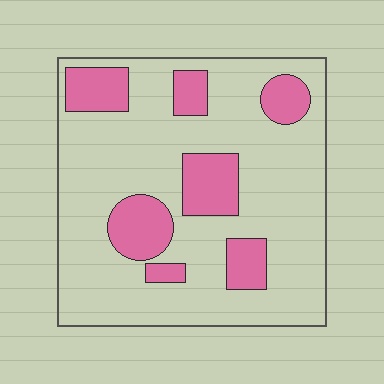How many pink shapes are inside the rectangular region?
7.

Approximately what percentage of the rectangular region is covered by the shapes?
Approximately 25%.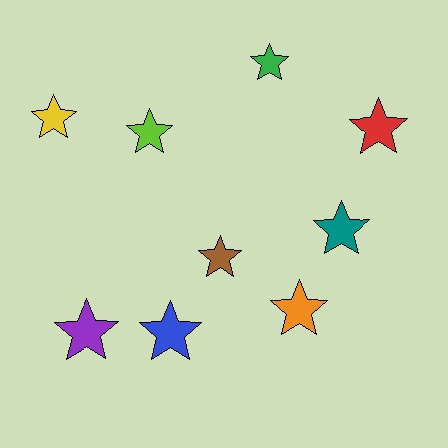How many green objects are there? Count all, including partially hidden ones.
There is 1 green object.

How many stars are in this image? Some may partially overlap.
There are 9 stars.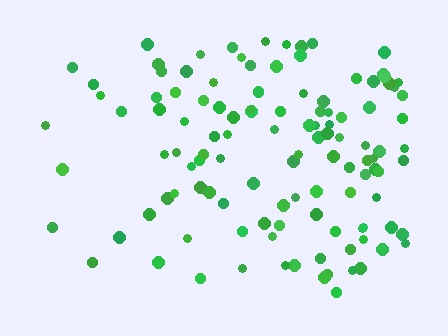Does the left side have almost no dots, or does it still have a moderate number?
Still a moderate number, just noticeably fewer than the right.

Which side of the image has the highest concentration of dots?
The right.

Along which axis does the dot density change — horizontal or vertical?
Horizontal.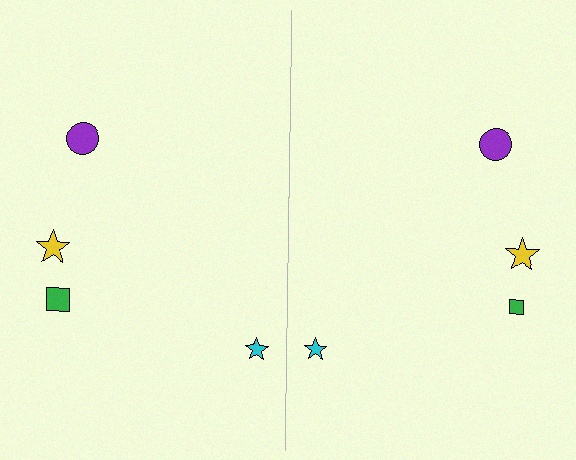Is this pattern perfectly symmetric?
No, the pattern is not perfectly symmetric. The green square on the right side has a different size than its mirror counterpart.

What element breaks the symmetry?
The green square on the right side has a different size than its mirror counterpart.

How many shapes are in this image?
There are 8 shapes in this image.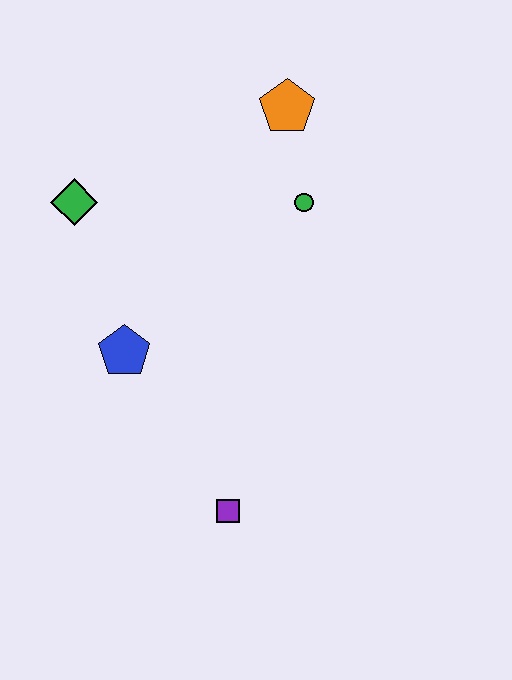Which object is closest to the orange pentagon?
The green circle is closest to the orange pentagon.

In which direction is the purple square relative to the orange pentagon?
The purple square is below the orange pentagon.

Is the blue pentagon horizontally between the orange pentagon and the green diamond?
Yes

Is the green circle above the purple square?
Yes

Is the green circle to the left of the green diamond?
No